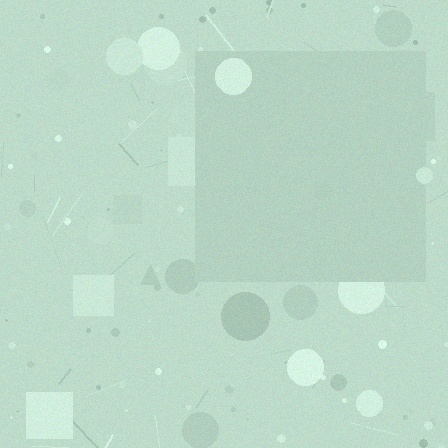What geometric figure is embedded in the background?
A square is embedded in the background.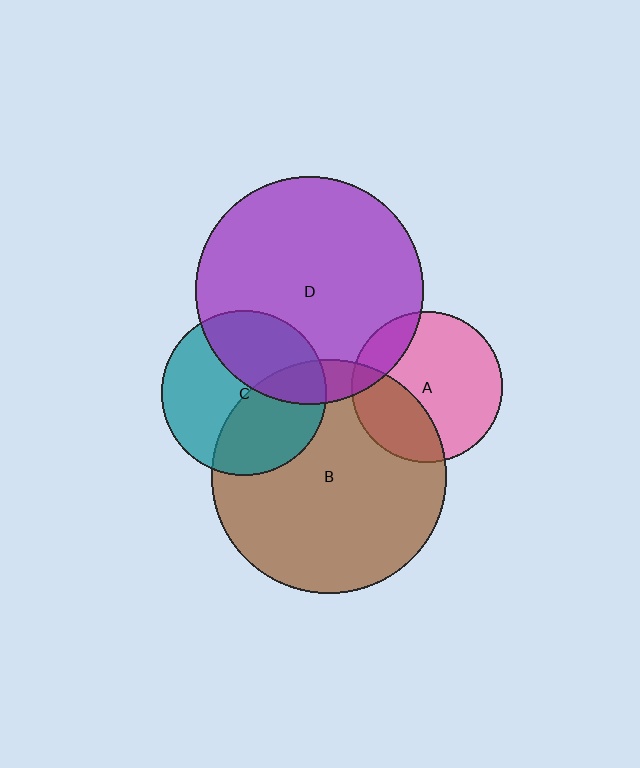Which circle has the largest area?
Circle B (brown).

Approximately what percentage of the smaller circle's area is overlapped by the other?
Approximately 35%.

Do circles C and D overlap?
Yes.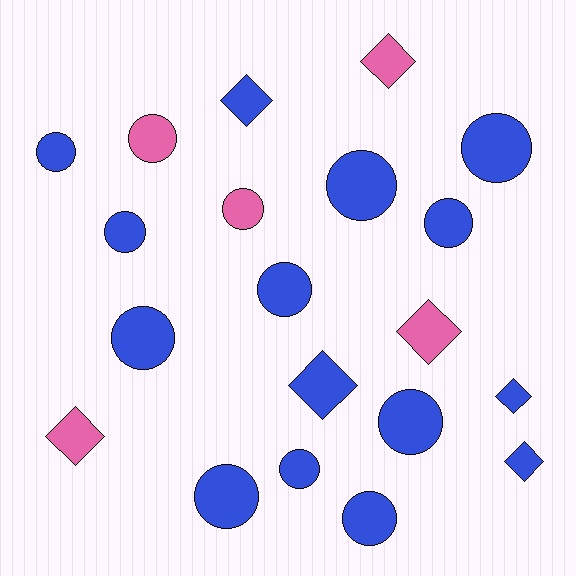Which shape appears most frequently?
Circle, with 13 objects.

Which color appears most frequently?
Blue, with 15 objects.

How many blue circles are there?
There are 11 blue circles.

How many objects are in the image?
There are 20 objects.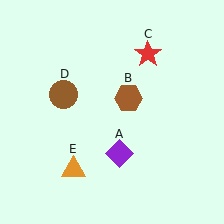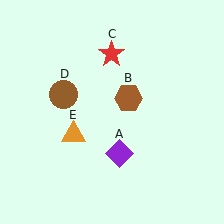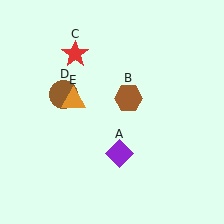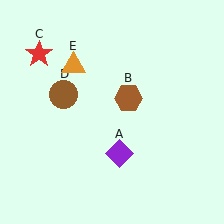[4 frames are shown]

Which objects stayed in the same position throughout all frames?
Purple diamond (object A) and brown hexagon (object B) and brown circle (object D) remained stationary.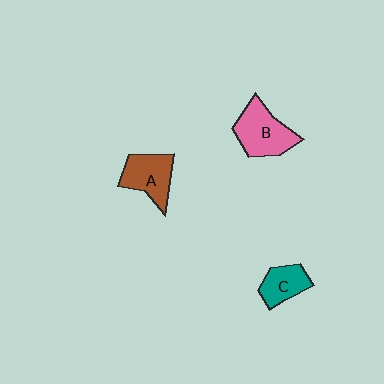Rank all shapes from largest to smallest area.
From largest to smallest: B (pink), A (brown), C (teal).